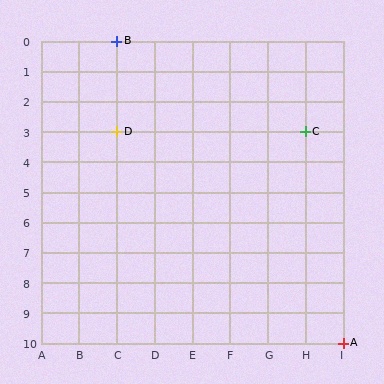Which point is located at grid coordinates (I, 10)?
Point A is at (I, 10).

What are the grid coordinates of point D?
Point D is at grid coordinates (C, 3).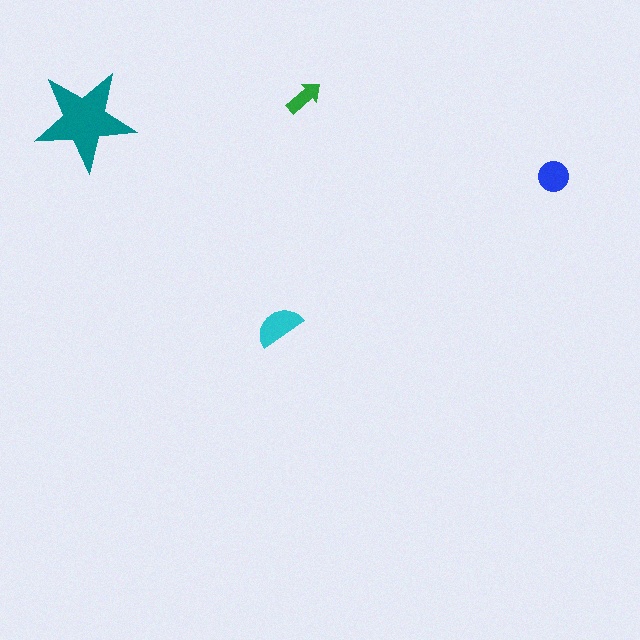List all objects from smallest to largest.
The green arrow, the blue circle, the cyan semicircle, the teal star.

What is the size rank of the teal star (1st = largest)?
1st.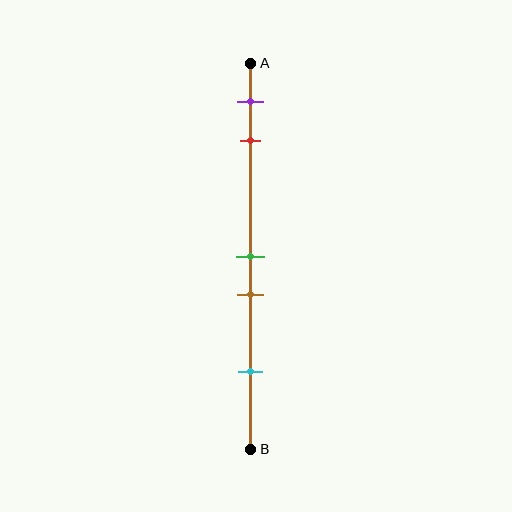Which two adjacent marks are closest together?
The green and brown marks are the closest adjacent pair.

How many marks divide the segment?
There are 5 marks dividing the segment.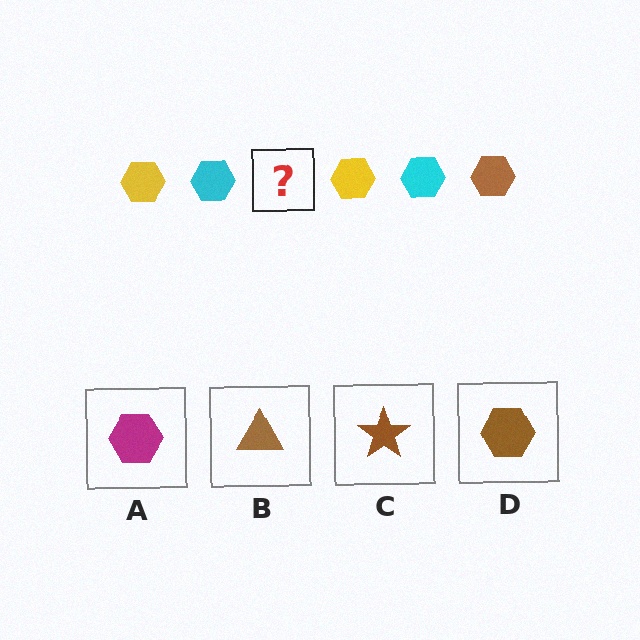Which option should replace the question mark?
Option D.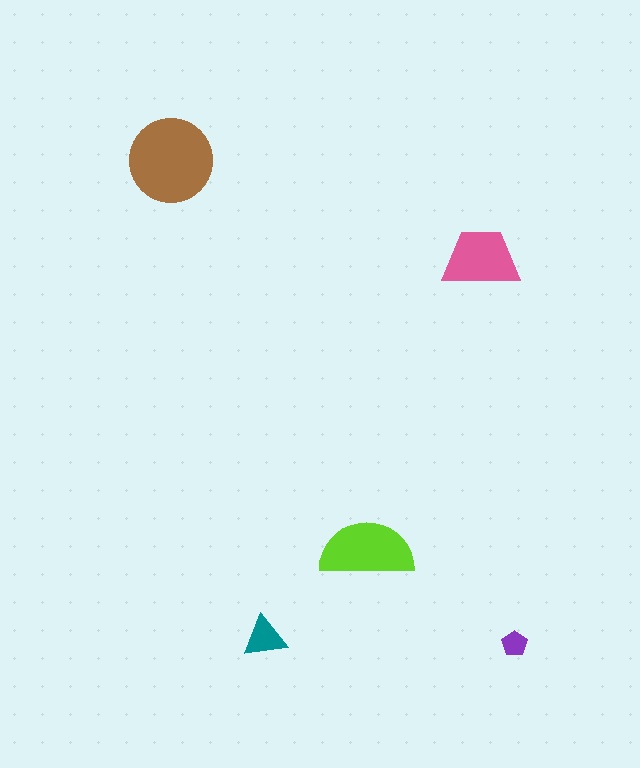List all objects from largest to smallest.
The brown circle, the lime semicircle, the pink trapezoid, the teal triangle, the purple pentagon.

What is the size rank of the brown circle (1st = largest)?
1st.